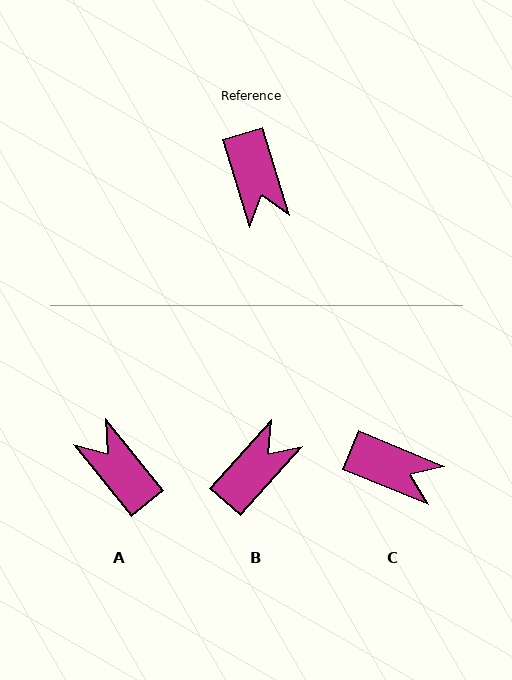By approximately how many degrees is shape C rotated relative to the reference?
Approximately 50 degrees counter-clockwise.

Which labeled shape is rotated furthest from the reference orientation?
A, about 158 degrees away.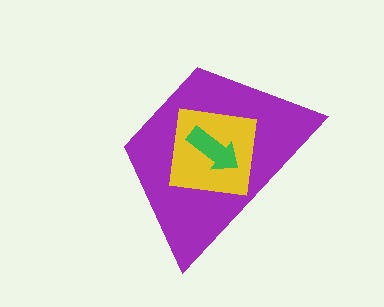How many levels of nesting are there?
3.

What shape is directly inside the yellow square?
The green arrow.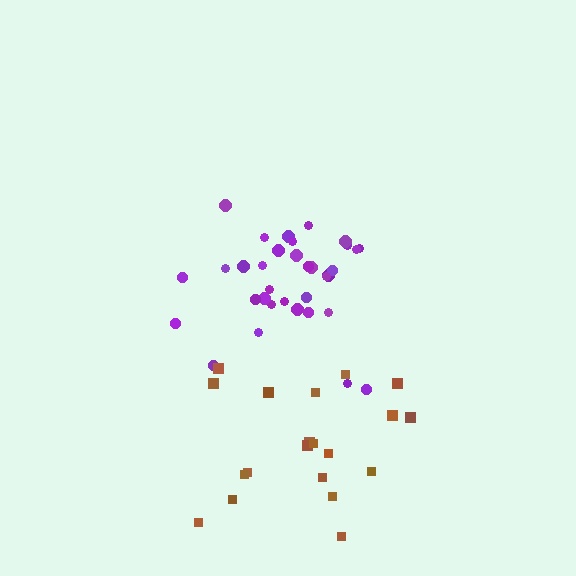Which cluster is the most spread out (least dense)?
Brown.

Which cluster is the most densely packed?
Purple.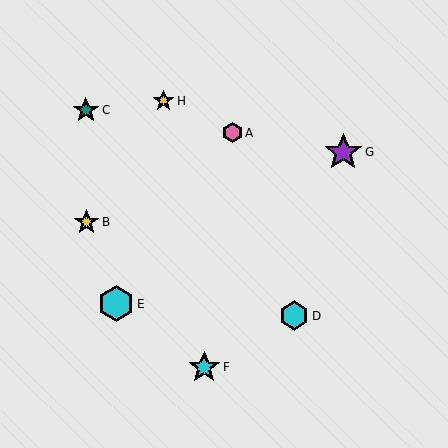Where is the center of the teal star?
The center of the teal star is at (85, 110).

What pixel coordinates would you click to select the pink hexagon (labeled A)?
Click at (232, 133) to select the pink hexagon A.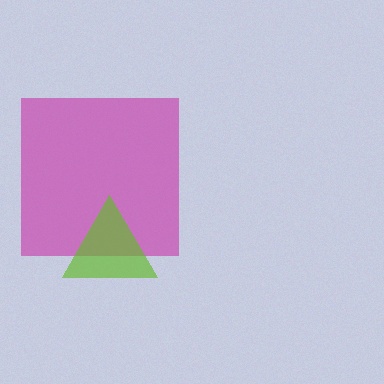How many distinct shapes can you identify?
There are 2 distinct shapes: a magenta square, a lime triangle.